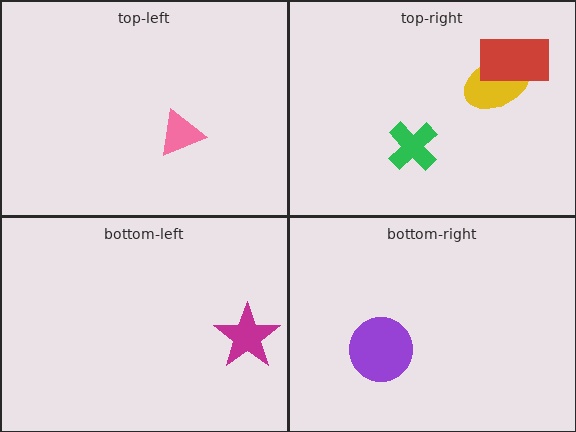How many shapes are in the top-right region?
3.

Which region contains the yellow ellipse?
The top-right region.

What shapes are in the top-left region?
The pink triangle.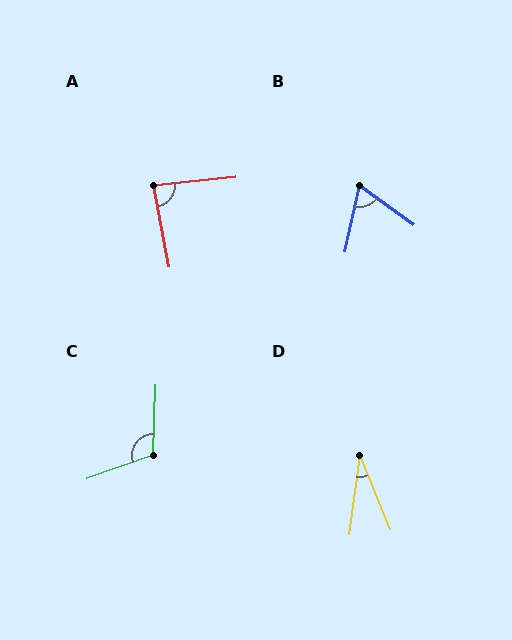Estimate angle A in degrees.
Approximately 85 degrees.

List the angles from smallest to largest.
D (30°), B (67°), A (85°), C (111°).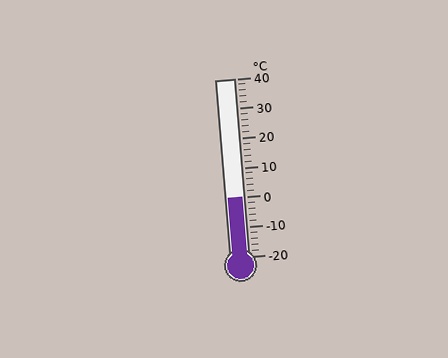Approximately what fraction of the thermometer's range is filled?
The thermometer is filled to approximately 35% of its range.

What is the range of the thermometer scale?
The thermometer scale ranges from -20°C to 40°C.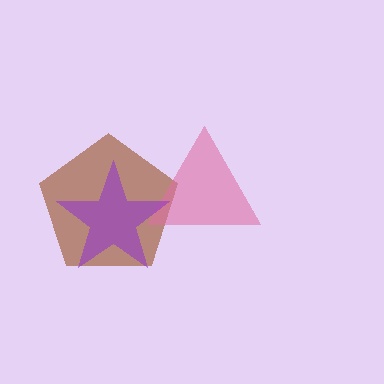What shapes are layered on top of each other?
The layered shapes are: a brown pentagon, a pink triangle, a purple star.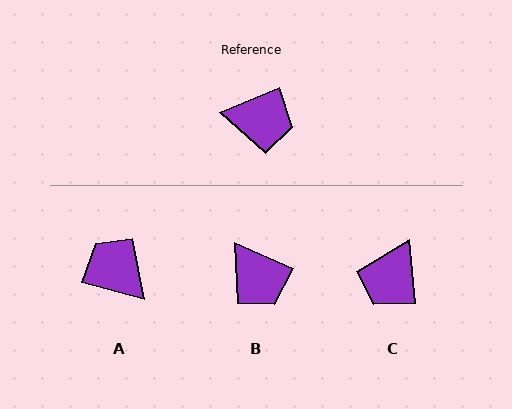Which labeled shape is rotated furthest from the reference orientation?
A, about 142 degrees away.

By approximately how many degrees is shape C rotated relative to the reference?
Approximately 108 degrees clockwise.